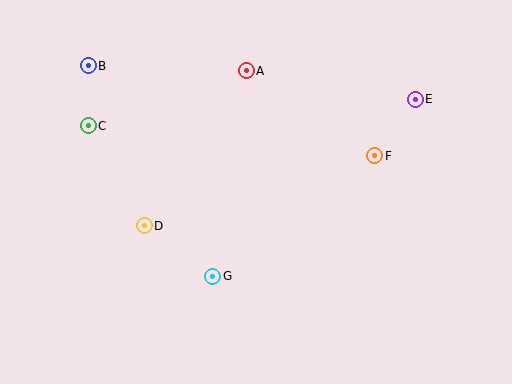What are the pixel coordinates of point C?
Point C is at (88, 126).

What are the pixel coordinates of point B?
Point B is at (88, 66).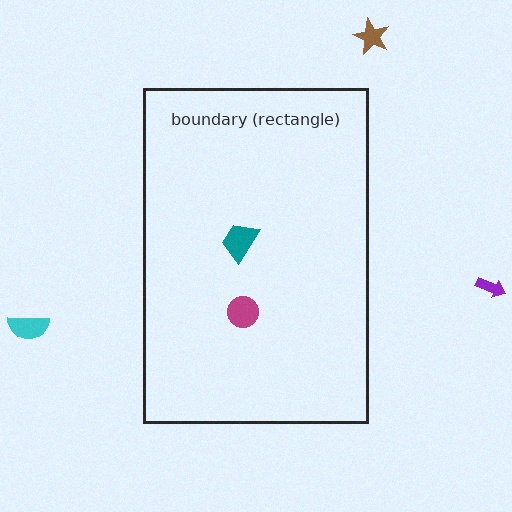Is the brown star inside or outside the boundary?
Outside.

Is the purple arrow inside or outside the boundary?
Outside.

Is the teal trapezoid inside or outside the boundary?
Inside.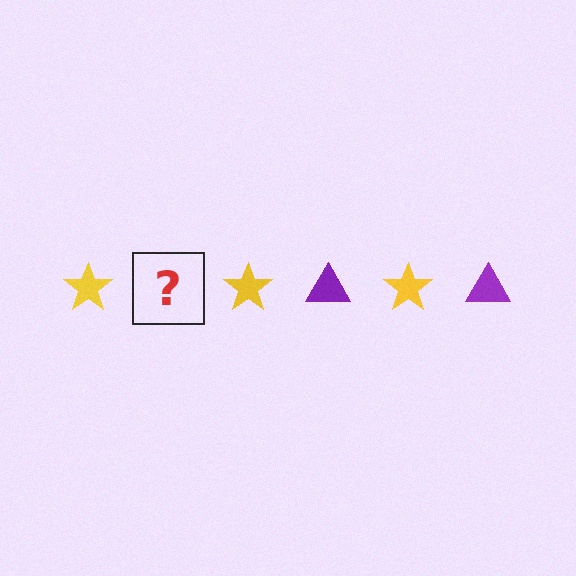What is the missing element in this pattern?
The missing element is a purple triangle.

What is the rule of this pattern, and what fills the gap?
The rule is that the pattern alternates between yellow star and purple triangle. The gap should be filled with a purple triangle.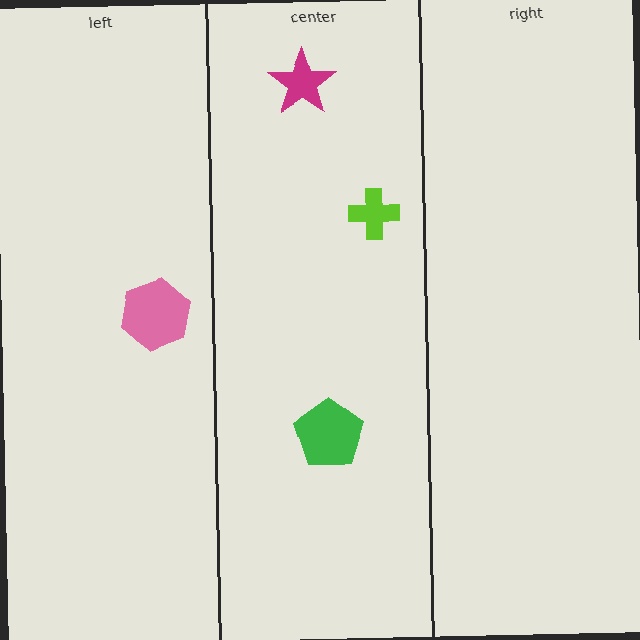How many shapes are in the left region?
1.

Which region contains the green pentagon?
The center region.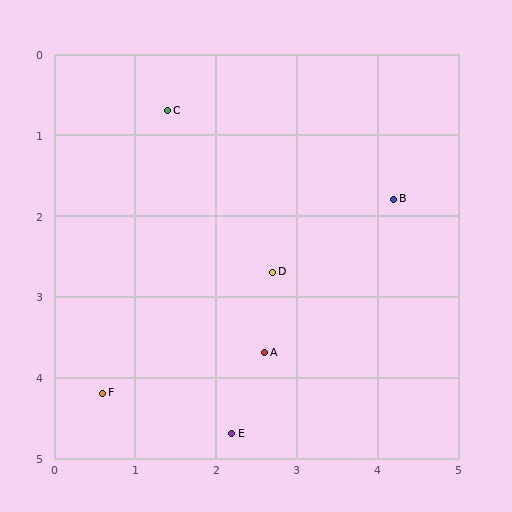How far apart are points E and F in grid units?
Points E and F are about 1.7 grid units apart.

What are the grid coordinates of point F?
Point F is at approximately (0.6, 4.2).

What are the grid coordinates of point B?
Point B is at approximately (4.2, 1.8).